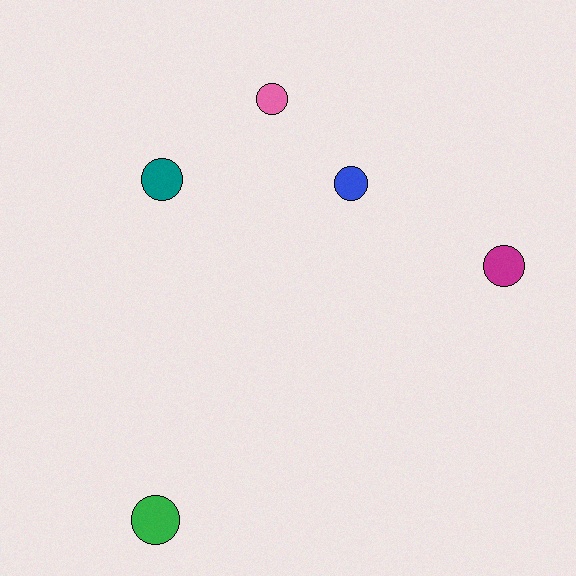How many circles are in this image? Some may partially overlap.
There are 5 circles.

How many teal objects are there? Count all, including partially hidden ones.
There is 1 teal object.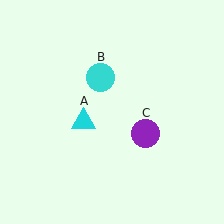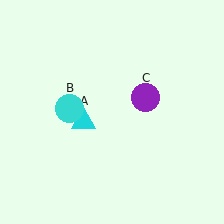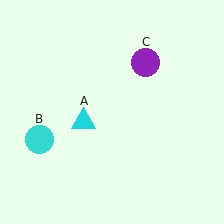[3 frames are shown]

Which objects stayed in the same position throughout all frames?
Cyan triangle (object A) remained stationary.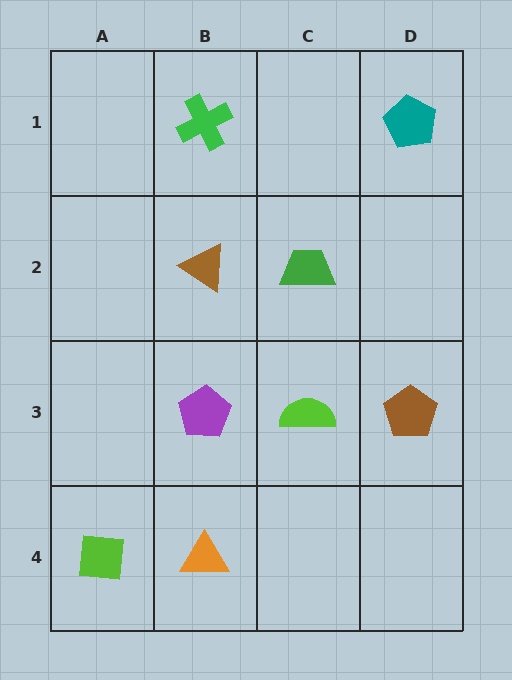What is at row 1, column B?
A green cross.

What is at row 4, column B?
An orange triangle.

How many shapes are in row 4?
2 shapes.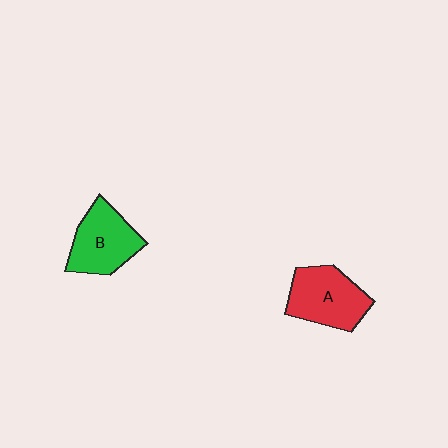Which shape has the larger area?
Shape A (red).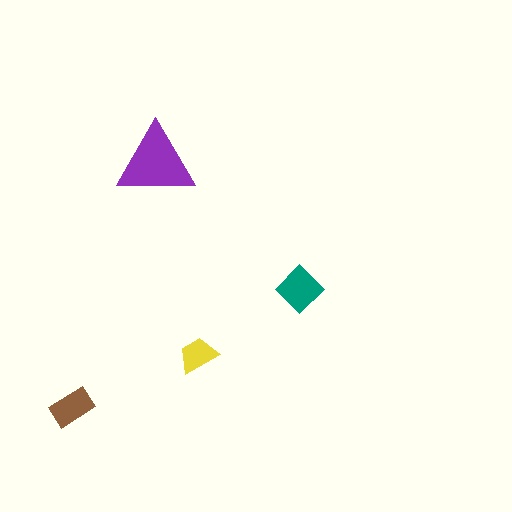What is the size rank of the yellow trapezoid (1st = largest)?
4th.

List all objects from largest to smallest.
The purple triangle, the teal diamond, the brown rectangle, the yellow trapezoid.